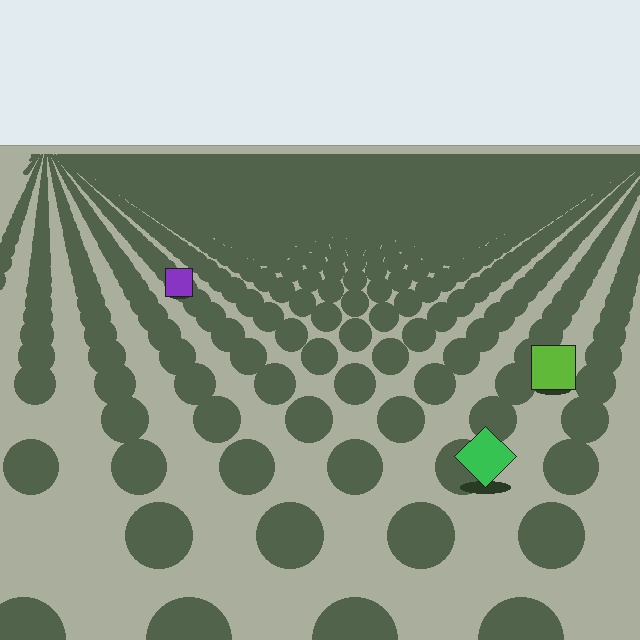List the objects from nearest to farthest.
From nearest to farthest: the green diamond, the lime square, the purple square.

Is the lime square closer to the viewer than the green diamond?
No. The green diamond is closer — you can tell from the texture gradient: the ground texture is coarser near it.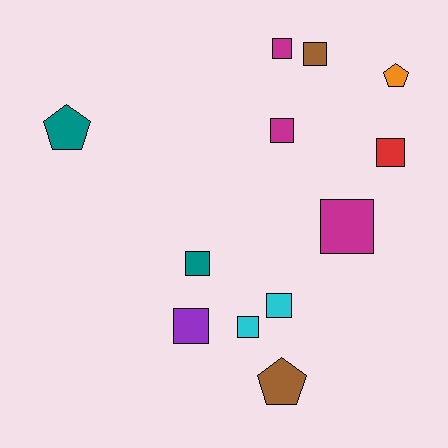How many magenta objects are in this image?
There are 3 magenta objects.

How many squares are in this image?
There are 9 squares.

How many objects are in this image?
There are 12 objects.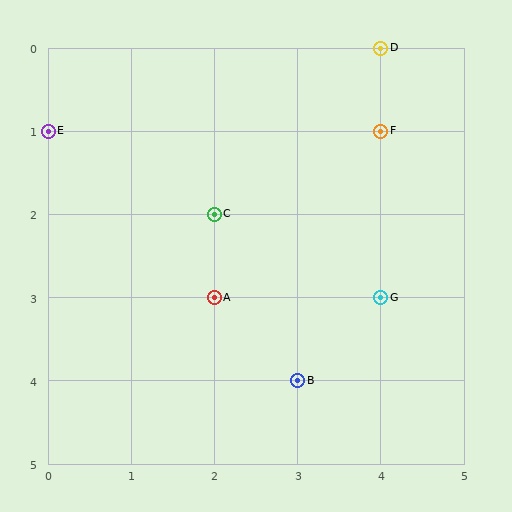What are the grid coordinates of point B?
Point B is at grid coordinates (3, 4).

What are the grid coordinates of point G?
Point G is at grid coordinates (4, 3).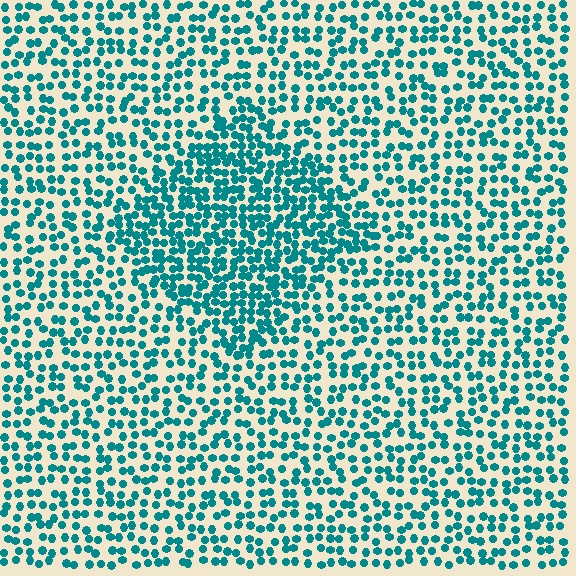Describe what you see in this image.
The image contains small teal elements arranged at two different densities. A diamond-shaped region is visible where the elements are more densely packed than the surrounding area.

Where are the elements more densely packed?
The elements are more densely packed inside the diamond boundary.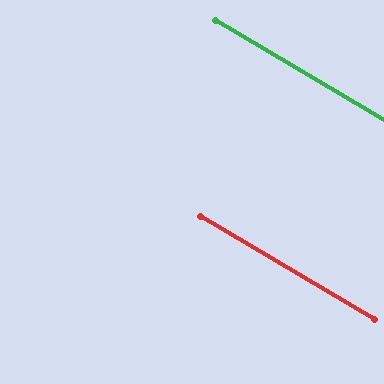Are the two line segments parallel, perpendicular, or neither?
Parallel — their directions differ by only 0.2°.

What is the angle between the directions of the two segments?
Approximately 0 degrees.